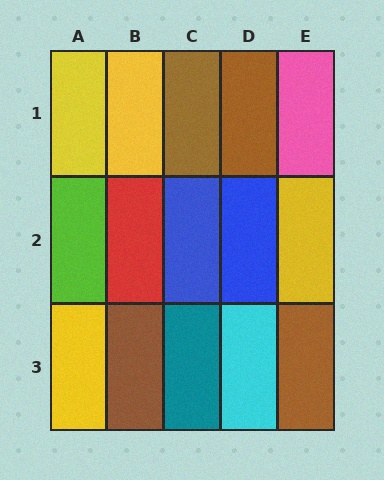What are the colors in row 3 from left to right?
Yellow, brown, teal, cyan, brown.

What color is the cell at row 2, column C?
Blue.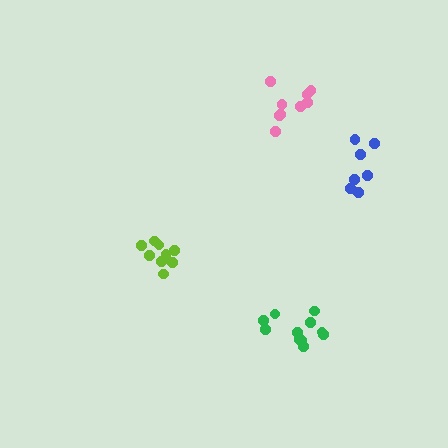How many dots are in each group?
Group 1: 9 dots, Group 2: 7 dots, Group 3: 9 dots, Group 4: 11 dots (36 total).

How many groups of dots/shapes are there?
There are 4 groups.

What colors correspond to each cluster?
The clusters are colored: lime, blue, pink, green.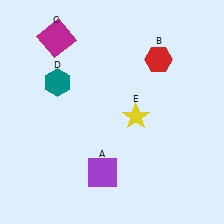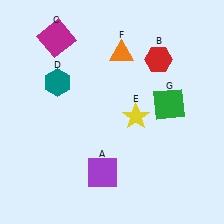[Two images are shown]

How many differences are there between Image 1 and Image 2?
There are 2 differences between the two images.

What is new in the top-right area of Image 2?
A green square (G) was added in the top-right area of Image 2.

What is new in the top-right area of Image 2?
An orange triangle (F) was added in the top-right area of Image 2.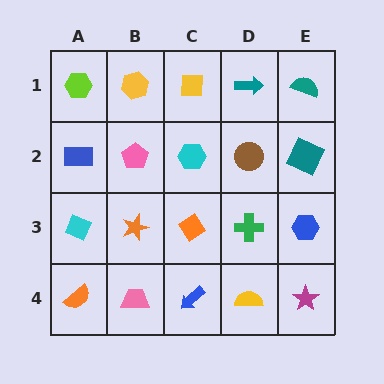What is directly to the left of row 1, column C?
A yellow hexagon.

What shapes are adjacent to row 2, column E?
A teal semicircle (row 1, column E), a blue hexagon (row 3, column E), a brown circle (row 2, column D).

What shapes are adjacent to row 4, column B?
An orange star (row 3, column B), an orange semicircle (row 4, column A), a blue arrow (row 4, column C).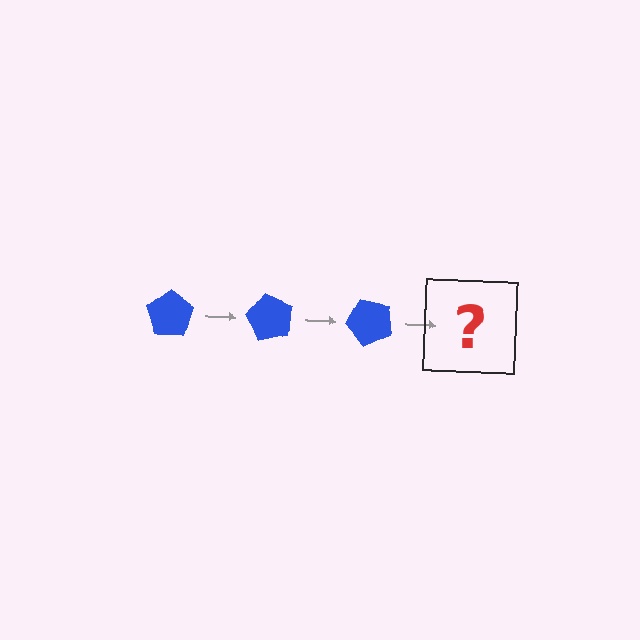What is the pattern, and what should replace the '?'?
The pattern is that the pentagon rotates 60 degrees each step. The '?' should be a blue pentagon rotated 180 degrees.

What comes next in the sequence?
The next element should be a blue pentagon rotated 180 degrees.